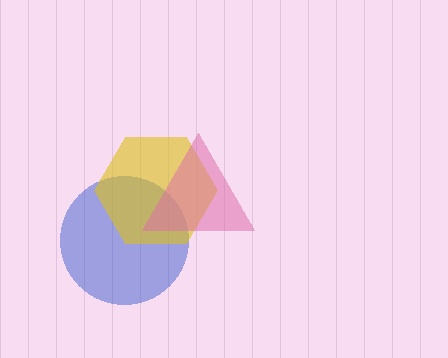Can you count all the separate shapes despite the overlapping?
Yes, there are 3 separate shapes.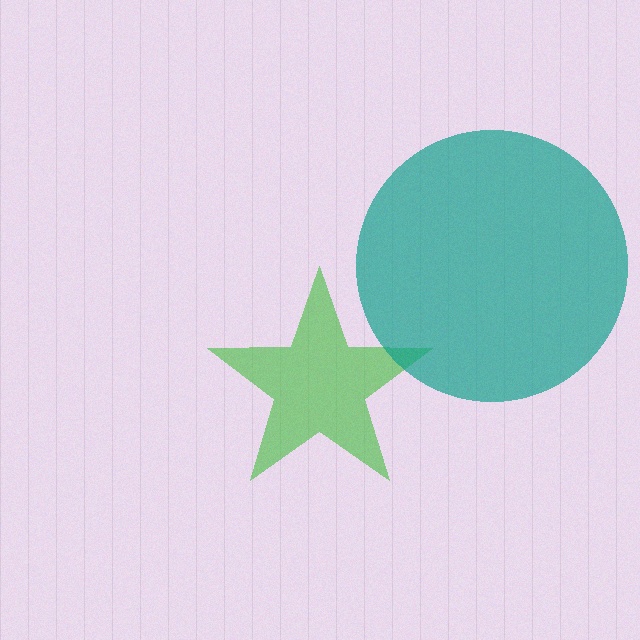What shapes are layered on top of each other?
The layered shapes are: a green star, a teal circle.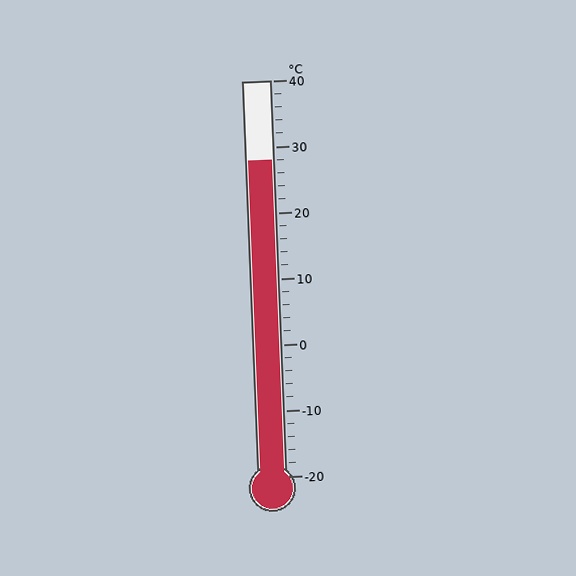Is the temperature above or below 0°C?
The temperature is above 0°C.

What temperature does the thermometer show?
The thermometer shows approximately 28°C.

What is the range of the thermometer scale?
The thermometer scale ranges from -20°C to 40°C.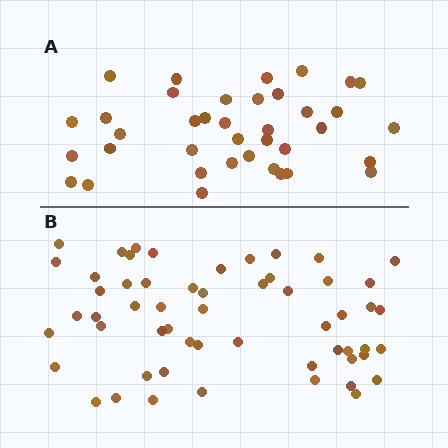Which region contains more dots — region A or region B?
Region B (the bottom region) has more dots.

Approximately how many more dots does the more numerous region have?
Region B has approximately 20 more dots than region A.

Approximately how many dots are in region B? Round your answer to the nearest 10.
About 60 dots. (The exact count is 56, which rounds to 60.)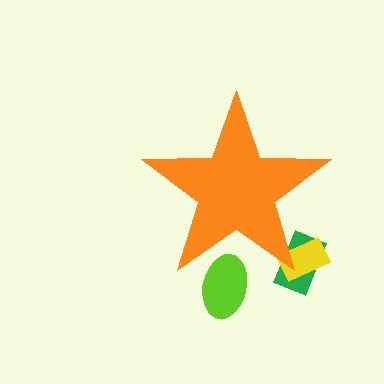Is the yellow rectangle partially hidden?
Yes, the yellow rectangle is partially hidden behind the orange star.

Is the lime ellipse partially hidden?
Yes, the lime ellipse is partially hidden behind the orange star.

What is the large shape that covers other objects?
An orange star.